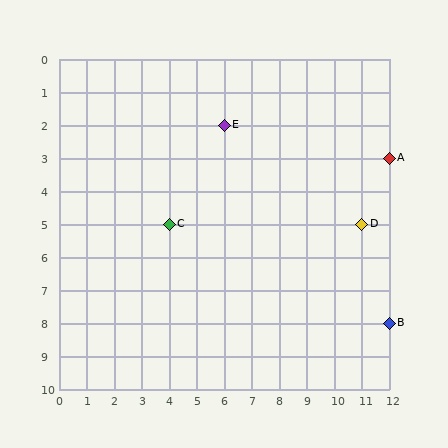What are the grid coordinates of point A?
Point A is at grid coordinates (12, 3).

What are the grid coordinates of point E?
Point E is at grid coordinates (6, 2).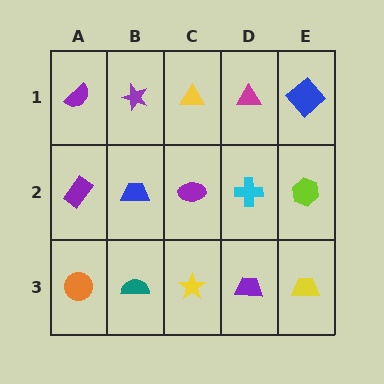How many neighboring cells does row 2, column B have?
4.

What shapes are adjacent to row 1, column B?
A blue trapezoid (row 2, column B), a purple semicircle (row 1, column A), a yellow triangle (row 1, column C).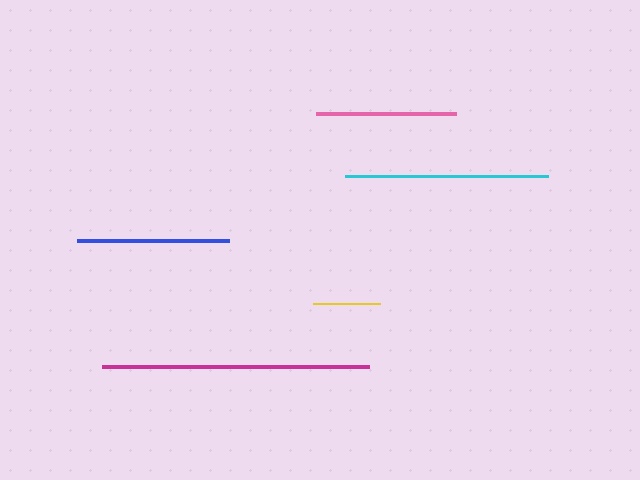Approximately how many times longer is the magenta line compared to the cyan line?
The magenta line is approximately 1.3 times the length of the cyan line.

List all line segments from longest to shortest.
From longest to shortest: magenta, cyan, blue, pink, yellow.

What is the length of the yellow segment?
The yellow segment is approximately 67 pixels long.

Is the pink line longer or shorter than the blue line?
The blue line is longer than the pink line.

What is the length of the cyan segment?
The cyan segment is approximately 203 pixels long.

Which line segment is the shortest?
The yellow line is the shortest at approximately 67 pixels.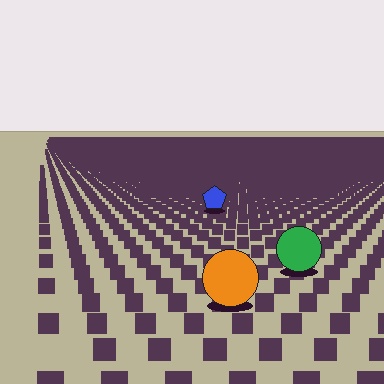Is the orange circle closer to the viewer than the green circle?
Yes. The orange circle is closer — you can tell from the texture gradient: the ground texture is coarser near it.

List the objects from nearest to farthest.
From nearest to farthest: the orange circle, the green circle, the blue pentagon.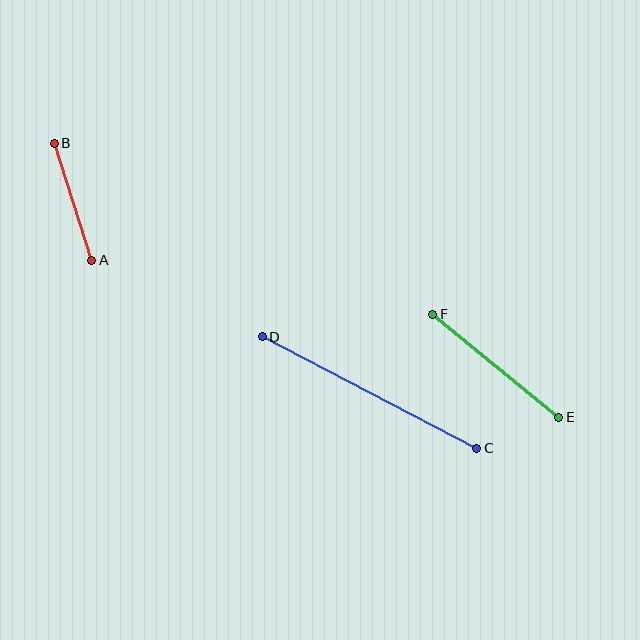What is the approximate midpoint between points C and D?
The midpoint is at approximately (370, 393) pixels.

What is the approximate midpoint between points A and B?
The midpoint is at approximately (73, 202) pixels.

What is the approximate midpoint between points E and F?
The midpoint is at approximately (496, 366) pixels.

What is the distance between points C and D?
The distance is approximately 242 pixels.